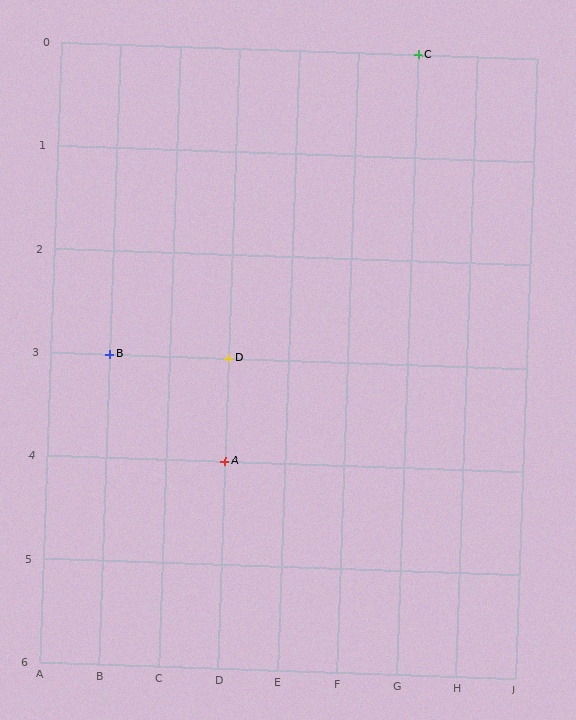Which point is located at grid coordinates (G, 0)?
Point C is at (G, 0).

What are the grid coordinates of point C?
Point C is at grid coordinates (G, 0).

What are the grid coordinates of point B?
Point B is at grid coordinates (B, 3).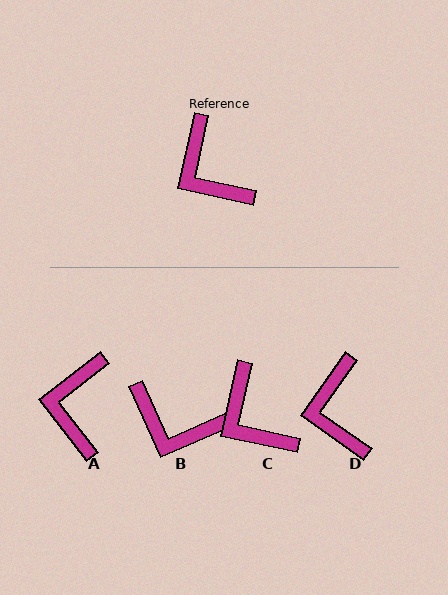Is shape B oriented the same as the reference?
No, it is off by about 36 degrees.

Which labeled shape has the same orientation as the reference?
C.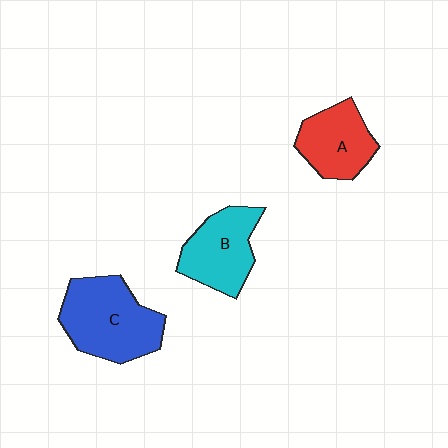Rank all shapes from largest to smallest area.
From largest to smallest: C (blue), B (cyan), A (red).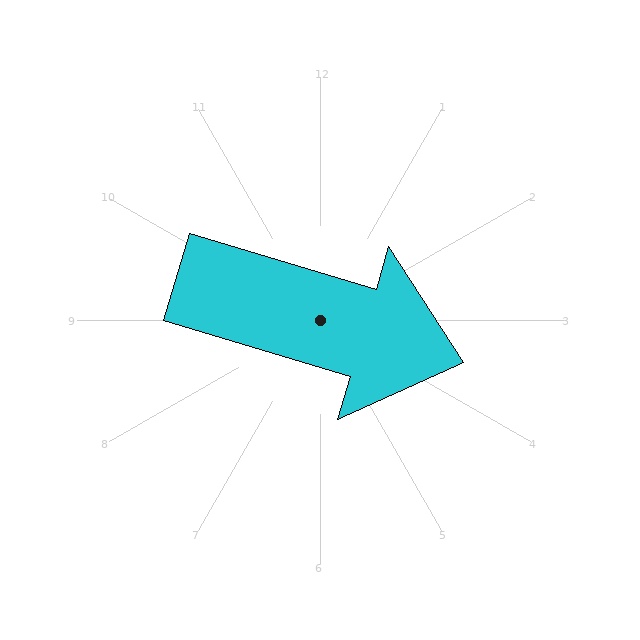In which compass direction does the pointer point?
East.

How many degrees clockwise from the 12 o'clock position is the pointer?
Approximately 107 degrees.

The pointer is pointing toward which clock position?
Roughly 4 o'clock.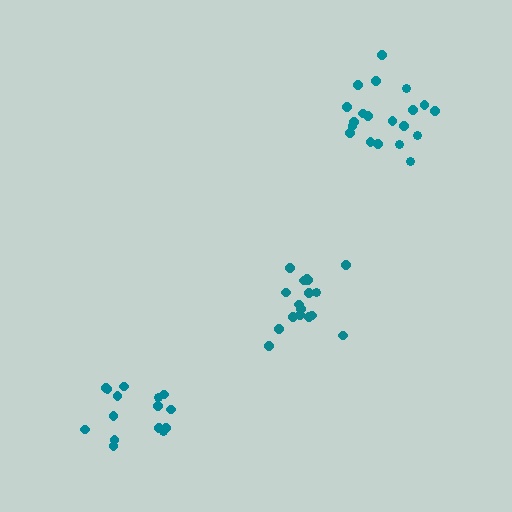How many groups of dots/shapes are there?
There are 3 groups.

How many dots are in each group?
Group 1: 17 dots, Group 2: 20 dots, Group 3: 15 dots (52 total).